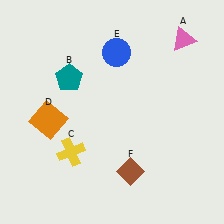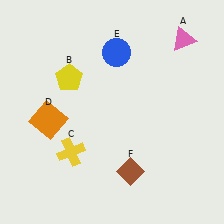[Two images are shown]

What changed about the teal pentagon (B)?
In Image 1, B is teal. In Image 2, it changed to yellow.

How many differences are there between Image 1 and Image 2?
There is 1 difference between the two images.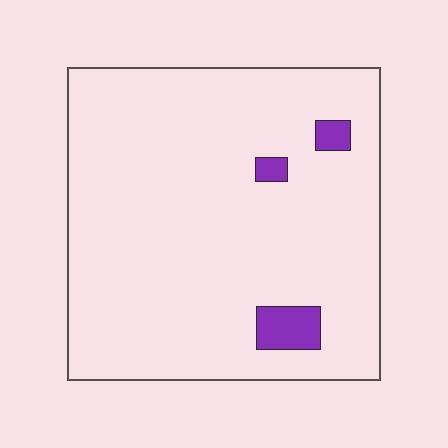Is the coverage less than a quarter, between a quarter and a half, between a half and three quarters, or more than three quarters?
Less than a quarter.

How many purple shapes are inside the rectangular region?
3.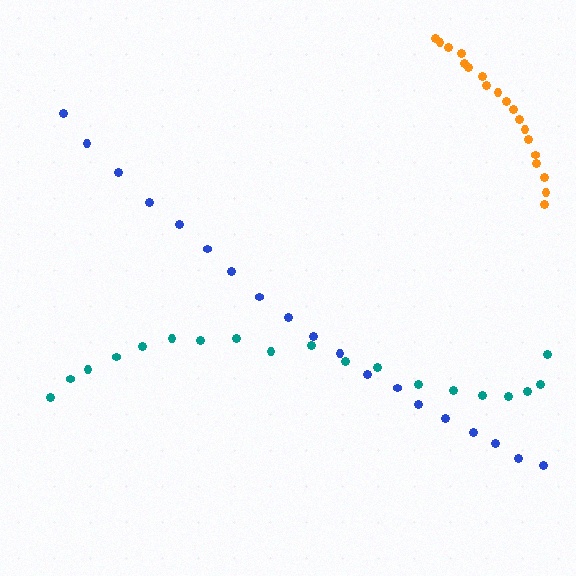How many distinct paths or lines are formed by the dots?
There are 3 distinct paths.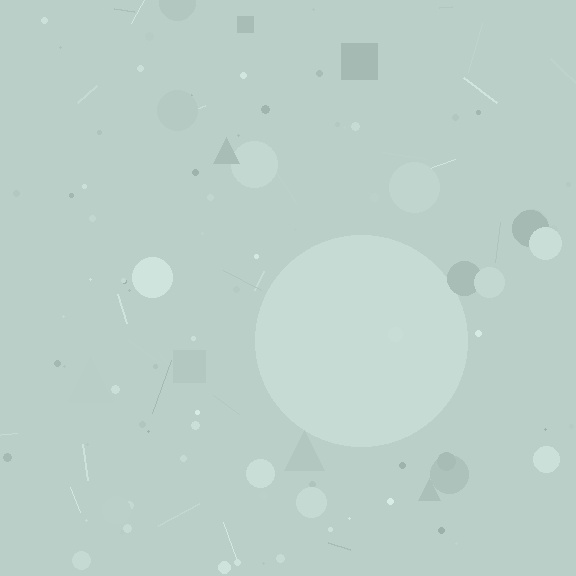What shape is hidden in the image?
A circle is hidden in the image.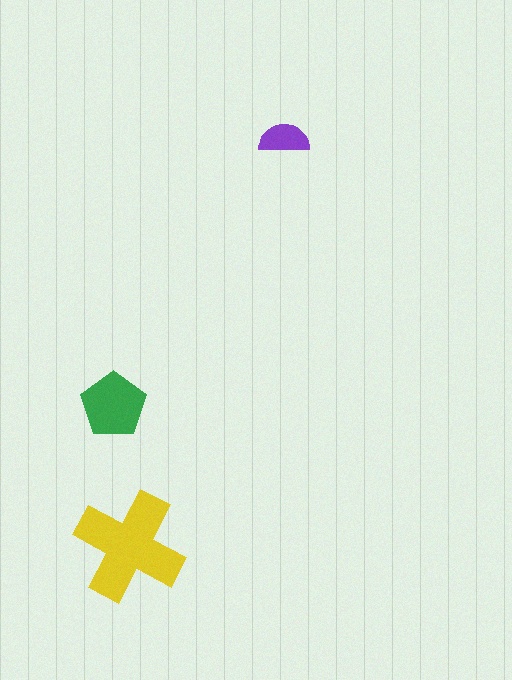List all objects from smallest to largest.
The purple semicircle, the green pentagon, the yellow cross.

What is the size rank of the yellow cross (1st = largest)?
1st.